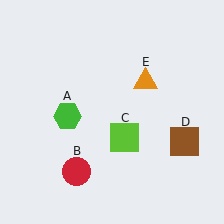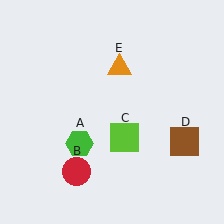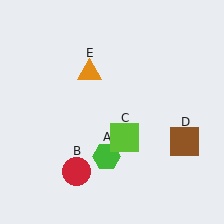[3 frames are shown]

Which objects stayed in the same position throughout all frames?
Red circle (object B) and lime square (object C) and brown square (object D) remained stationary.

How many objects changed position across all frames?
2 objects changed position: green hexagon (object A), orange triangle (object E).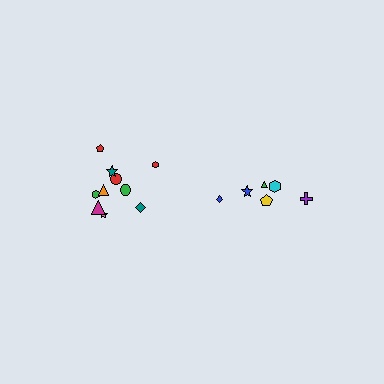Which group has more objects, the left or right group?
The left group.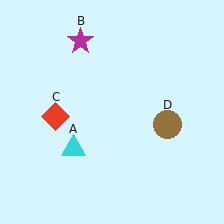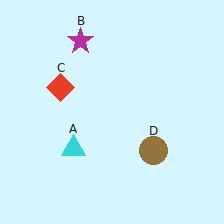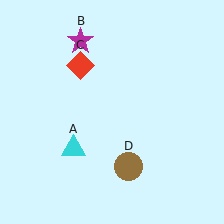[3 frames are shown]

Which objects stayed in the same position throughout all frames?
Cyan triangle (object A) and magenta star (object B) remained stationary.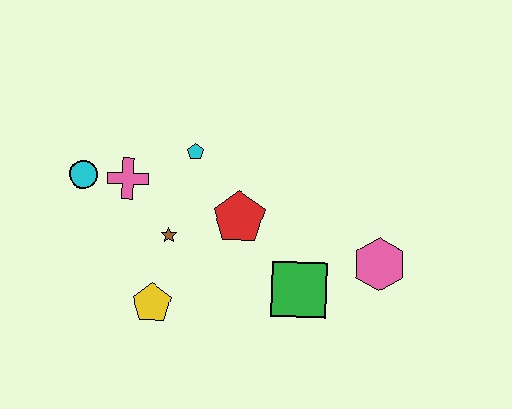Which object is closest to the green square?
The pink hexagon is closest to the green square.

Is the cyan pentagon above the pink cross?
Yes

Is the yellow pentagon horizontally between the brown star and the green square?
No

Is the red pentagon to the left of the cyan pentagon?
No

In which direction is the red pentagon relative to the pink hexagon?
The red pentagon is to the left of the pink hexagon.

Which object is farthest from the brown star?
The pink hexagon is farthest from the brown star.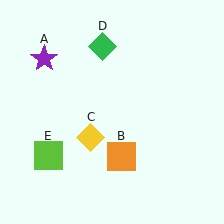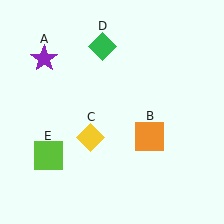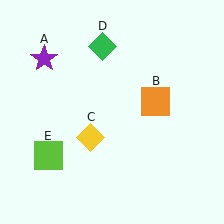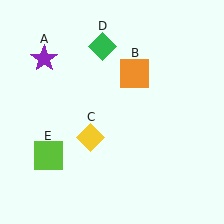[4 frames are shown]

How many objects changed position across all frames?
1 object changed position: orange square (object B).